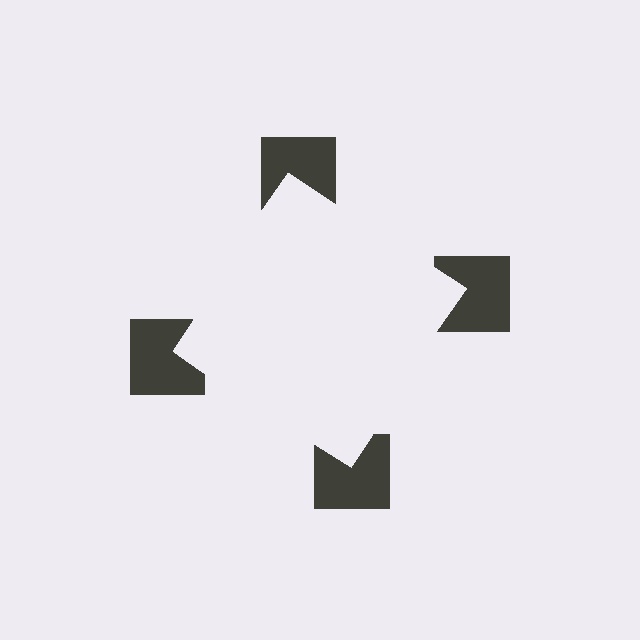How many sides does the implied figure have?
4 sides.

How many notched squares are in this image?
There are 4 — one at each vertex of the illusory square.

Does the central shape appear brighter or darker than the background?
It typically appears slightly brighter than the background, even though no actual brightness change is drawn.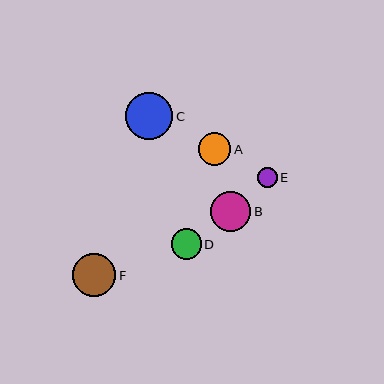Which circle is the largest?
Circle C is the largest with a size of approximately 47 pixels.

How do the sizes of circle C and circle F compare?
Circle C and circle F are approximately the same size.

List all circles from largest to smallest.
From largest to smallest: C, F, B, A, D, E.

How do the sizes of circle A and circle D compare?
Circle A and circle D are approximately the same size.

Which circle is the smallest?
Circle E is the smallest with a size of approximately 20 pixels.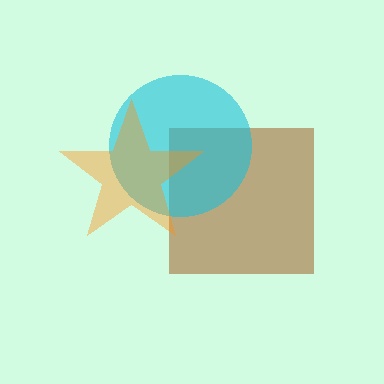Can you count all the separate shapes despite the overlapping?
Yes, there are 3 separate shapes.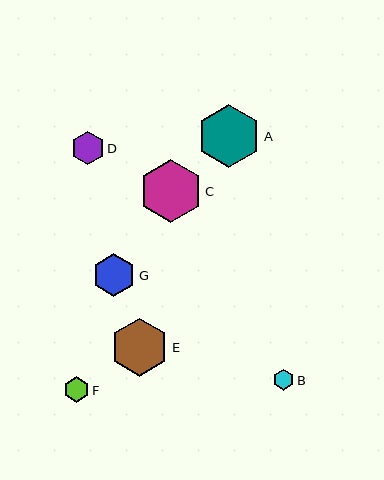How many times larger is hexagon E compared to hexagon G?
Hexagon E is approximately 1.3 times the size of hexagon G.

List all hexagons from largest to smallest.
From largest to smallest: C, A, E, G, D, F, B.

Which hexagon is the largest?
Hexagon C is the largest with a size of approximately 63 pixels.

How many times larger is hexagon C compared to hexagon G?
Hexagon C is approximately 1.4 times the size of hexagon G.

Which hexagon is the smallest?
Hexagon B is the smallest with a size of approximately 20 pixels.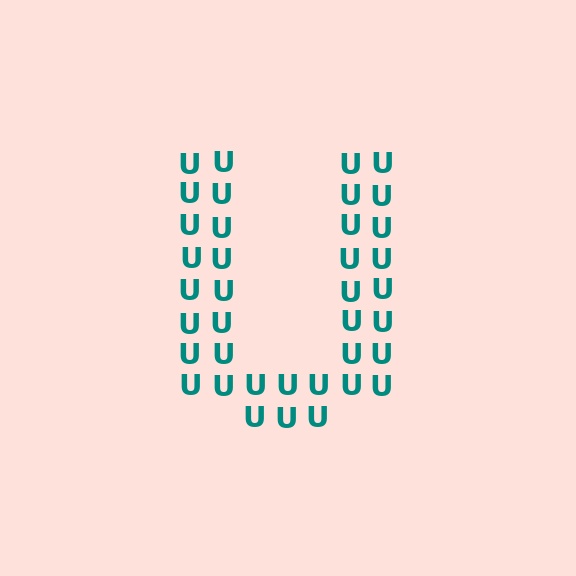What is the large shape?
The large shape is the letter U.